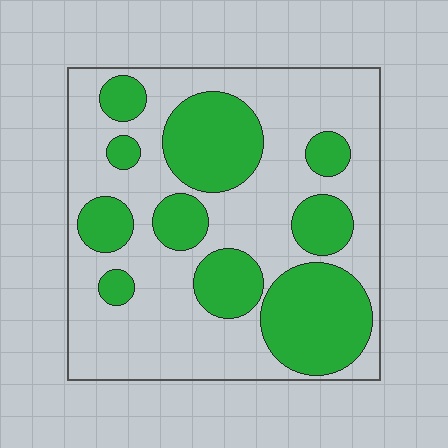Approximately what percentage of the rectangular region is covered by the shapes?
Approximately 35%.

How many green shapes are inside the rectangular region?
10.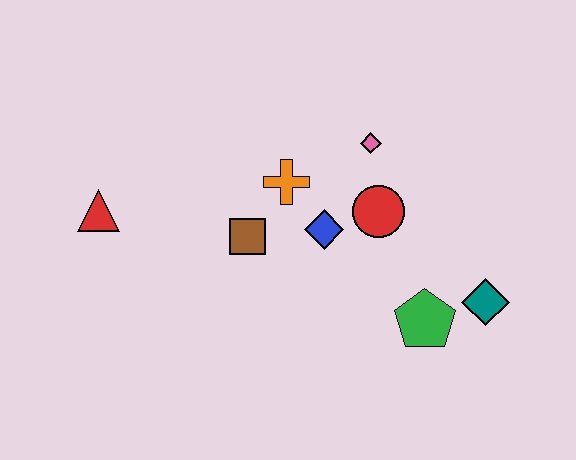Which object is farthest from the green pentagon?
The red triangle is farthest from the green pentagon.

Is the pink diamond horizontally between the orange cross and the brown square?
No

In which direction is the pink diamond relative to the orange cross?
The pink diamond is to the right of the orange cross.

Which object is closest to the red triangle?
The brown square is closest to the red triangle.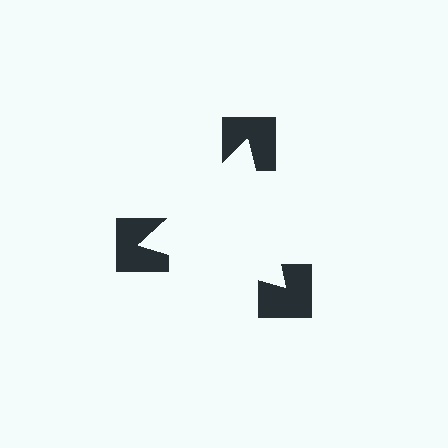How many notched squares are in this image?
There are 3 — one at each vertex of the illusory triangle.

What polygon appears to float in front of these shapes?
An illusory triangle — its edges are inferred from the aligned wedge cuts in the notched squares, not physically drawn.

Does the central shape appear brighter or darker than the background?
It typically appears slightly brighter than the background, even though no actual brightness change is drawn.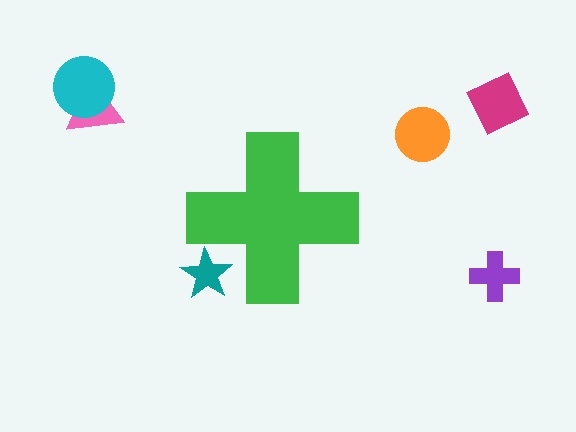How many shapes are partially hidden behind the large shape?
1 shape is partially hidden.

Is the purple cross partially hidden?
No, the purple cross is fully visible.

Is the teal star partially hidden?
Yes, the teal star is partially hidden behind the green cross.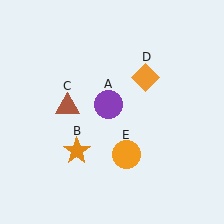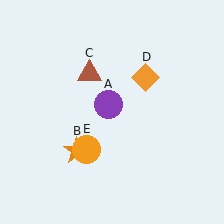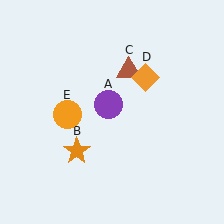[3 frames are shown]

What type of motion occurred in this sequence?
The brown triangle (object C), orange circle (object E) rotated clockwise around the center of the scene.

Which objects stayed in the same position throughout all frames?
Purple circle (object A) and orange star (object B) and orange diamond (object D) remained stationary.